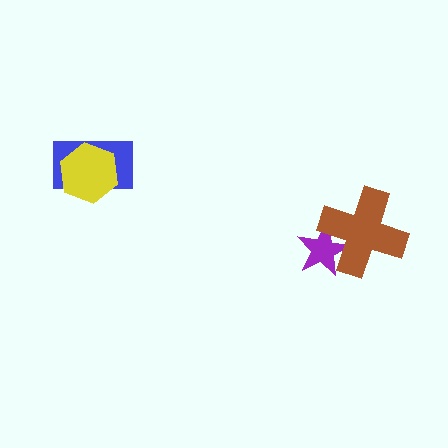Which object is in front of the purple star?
The brown cross is in front of the purple star.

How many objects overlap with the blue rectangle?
1 object overlaps with the blue rectangle.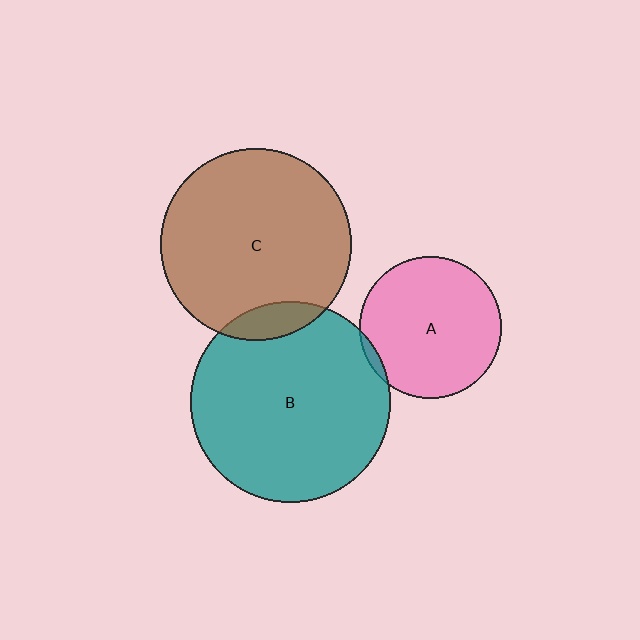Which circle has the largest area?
Circle B (teal).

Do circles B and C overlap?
Yes.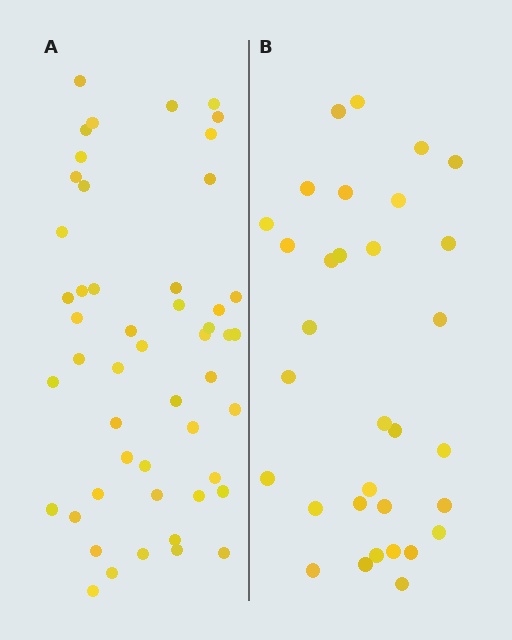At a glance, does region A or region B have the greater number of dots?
Region A (the left region) has more dots.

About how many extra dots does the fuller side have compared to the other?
Region A has approximately 20 more dots than region B.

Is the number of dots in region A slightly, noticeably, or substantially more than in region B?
Region A has substantially more. The ratio is roughly 1.6 to 1.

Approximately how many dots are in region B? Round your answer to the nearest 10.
About 30 dots. (The exact count is 32, which rounds to 30.)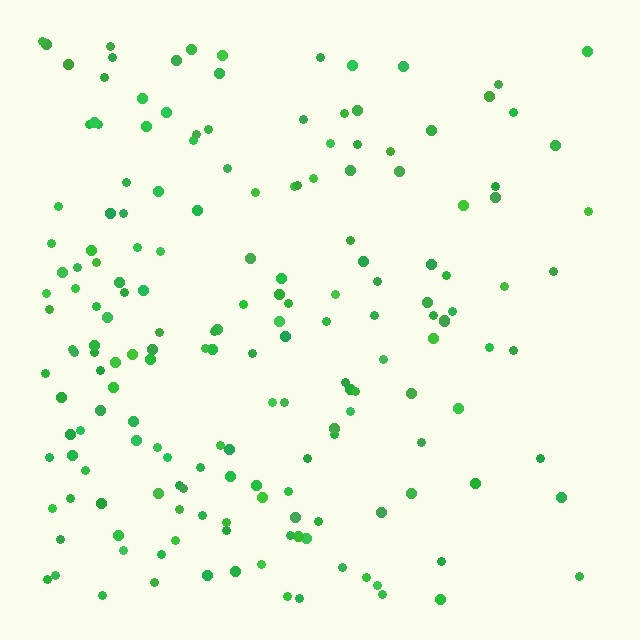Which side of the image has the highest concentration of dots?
The left.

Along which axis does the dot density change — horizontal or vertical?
Horizontal.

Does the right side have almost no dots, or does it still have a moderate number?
Still a moderate number, just noticeably fewer than the left.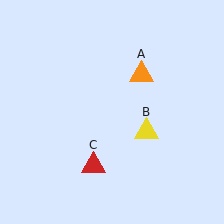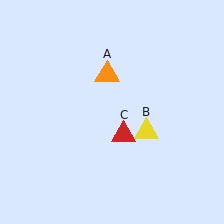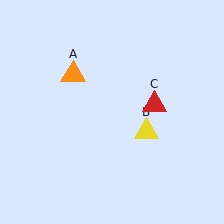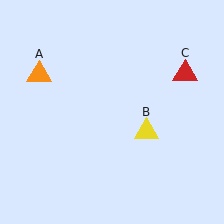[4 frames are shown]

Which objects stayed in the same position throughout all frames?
Yellow triangle (object B) remained stationary.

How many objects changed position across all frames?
2 objects changed position: orange triangle (object A), red triangle (object C).